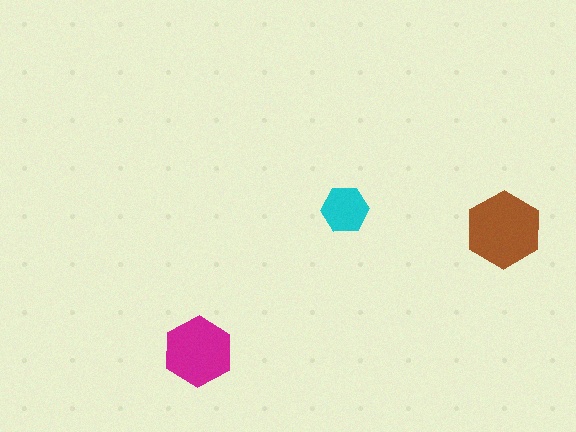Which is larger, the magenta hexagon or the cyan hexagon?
The magenta one.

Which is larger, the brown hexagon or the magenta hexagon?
The brown one.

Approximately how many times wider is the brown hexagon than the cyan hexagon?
About 1.5 times wider.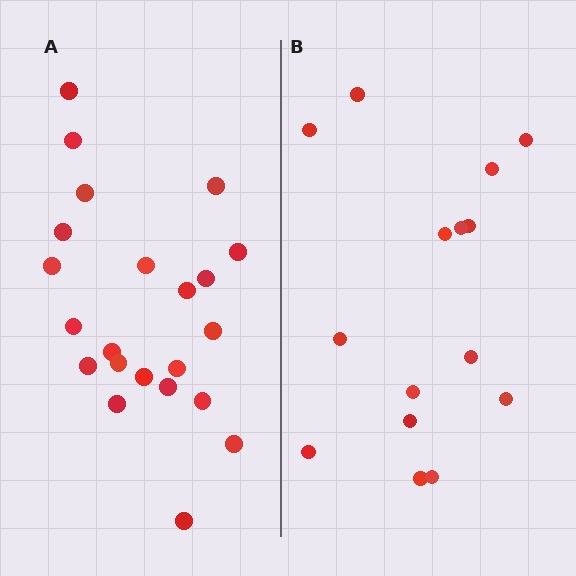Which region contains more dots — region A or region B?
Region A (the left region) has more dots.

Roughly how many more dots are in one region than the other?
Region A has roughly 8 or so more dots than region B.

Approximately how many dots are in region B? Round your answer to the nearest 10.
About 20 dots. (The exact count is 15, which rounds to 20.)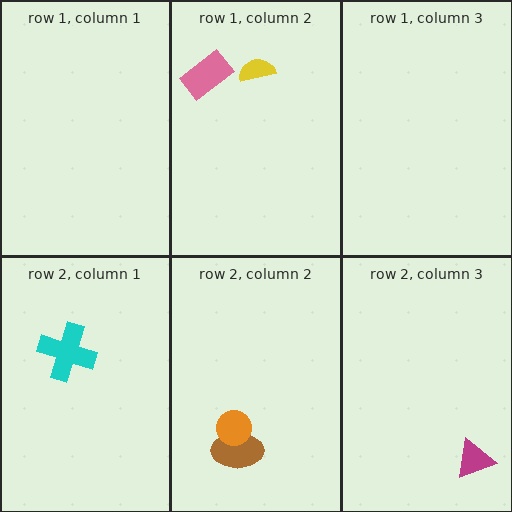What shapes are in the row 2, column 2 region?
The brown ellipse, the orange circle.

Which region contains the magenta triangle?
The row 2, column 3 region.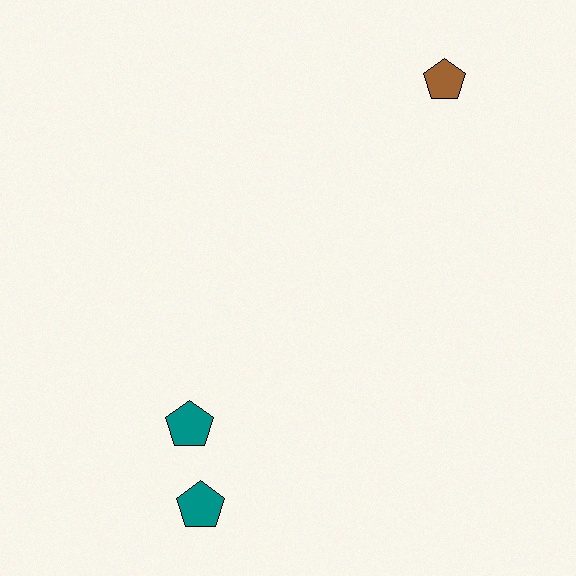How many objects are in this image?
There are 3 objects.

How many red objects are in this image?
There are no red objects.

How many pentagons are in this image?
There are 3 pentagons.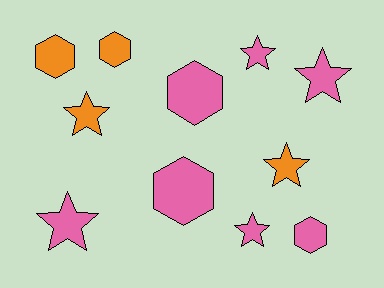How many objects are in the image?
There are 11 objects.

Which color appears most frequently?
Pink, with 7 objects.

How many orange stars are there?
There are 2 orange stars.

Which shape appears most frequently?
Star, with 6 objects.